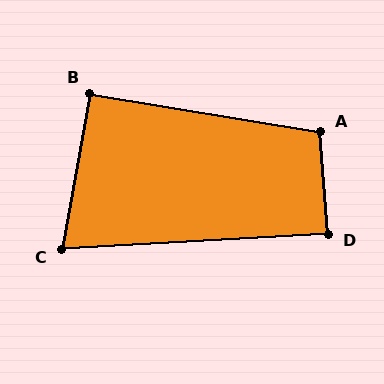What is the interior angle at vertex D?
Approximately 89 degrees (approximately right).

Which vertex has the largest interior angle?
A, at approximately 103 degrees.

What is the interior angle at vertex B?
Approximately 91 degrees (approximately right).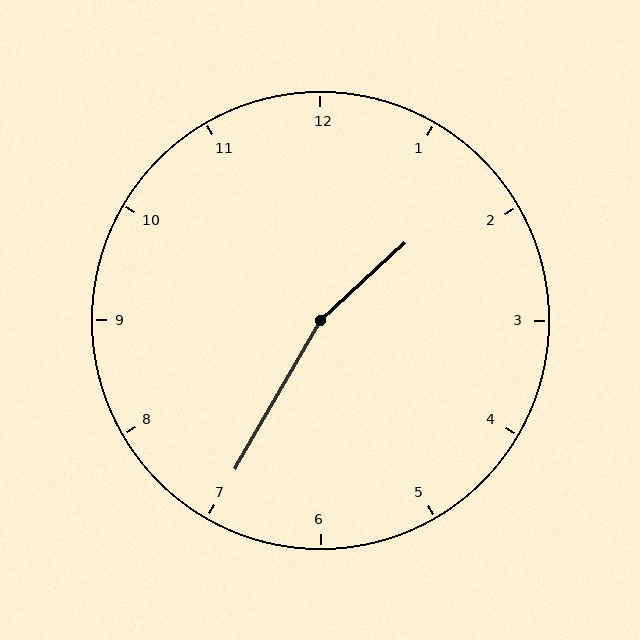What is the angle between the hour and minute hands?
Approximately 162 degrees.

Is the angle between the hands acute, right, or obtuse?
It is obtuse.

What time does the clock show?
1:35.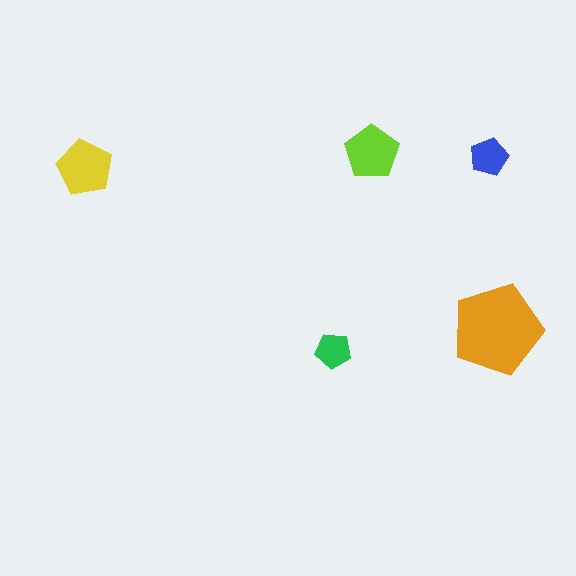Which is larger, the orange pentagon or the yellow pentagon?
The orange one.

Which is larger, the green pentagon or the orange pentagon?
The orange one.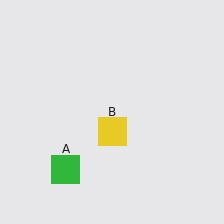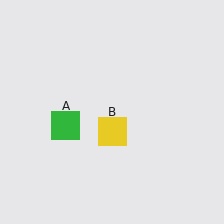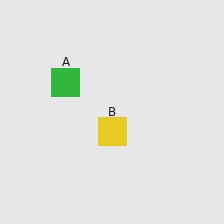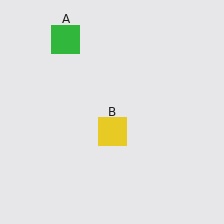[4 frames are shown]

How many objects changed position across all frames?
1 object changed position: green square (object A).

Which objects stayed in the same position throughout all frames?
Yellow square (object B) remained stationary.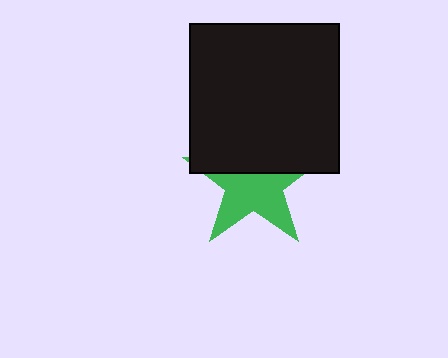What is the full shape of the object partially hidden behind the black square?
The partially hidden object is a green star.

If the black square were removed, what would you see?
You would see the complete green star.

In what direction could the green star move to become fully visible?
The green star could move down. That would shift it out from behind the black square entirely.